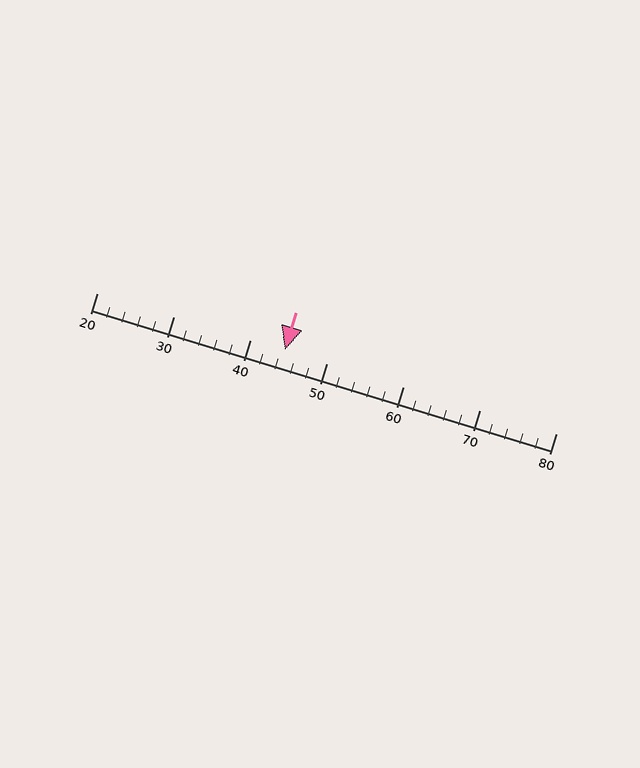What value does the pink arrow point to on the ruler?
The pink arrow points to approximately 44.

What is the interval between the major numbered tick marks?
The major tick marks are spaced 10 units apart.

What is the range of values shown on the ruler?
The ruler shows values from 20 to 80.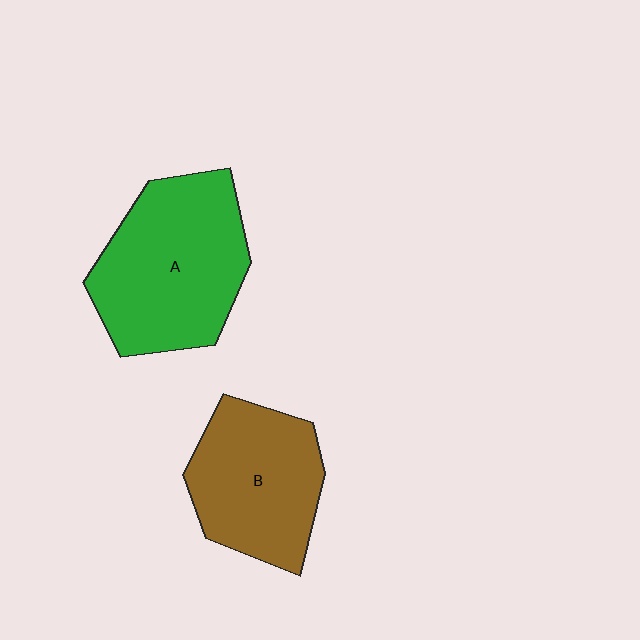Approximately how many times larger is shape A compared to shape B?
Approximately 1.3 times.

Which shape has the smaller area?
Shape B (brown).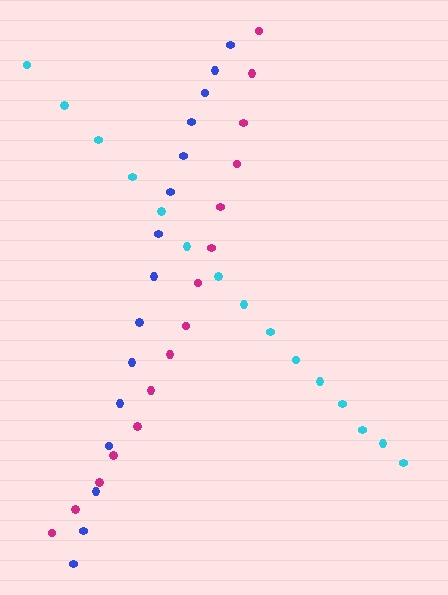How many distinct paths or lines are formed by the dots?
There are 3 distinct paths.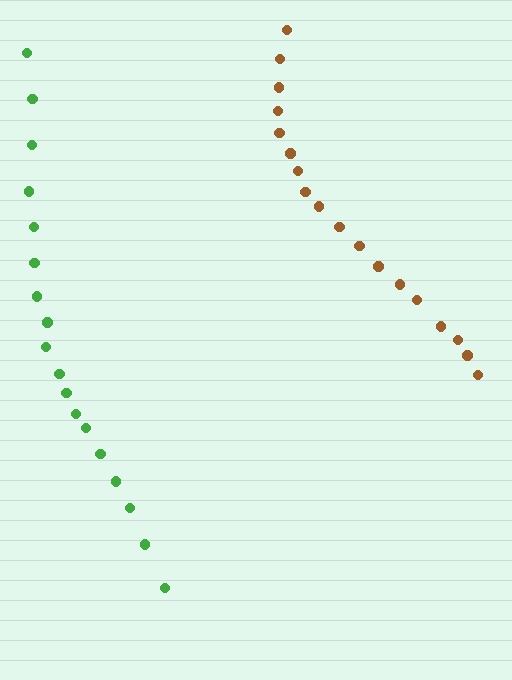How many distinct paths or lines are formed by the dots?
There are 2 distinct paths.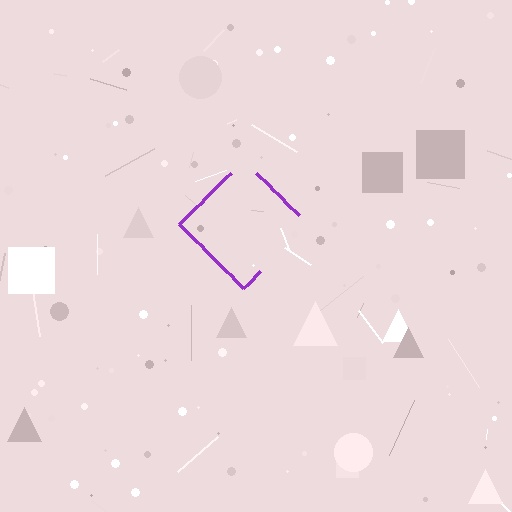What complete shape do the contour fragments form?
The contour fragments form a diamond.